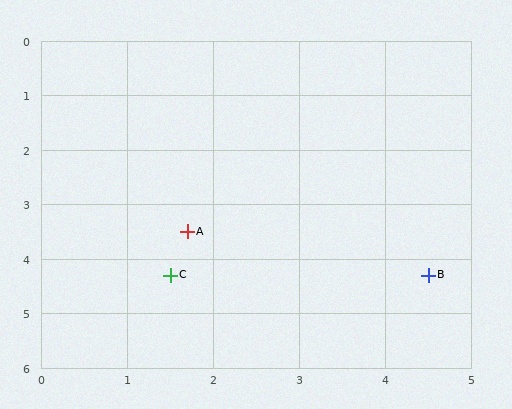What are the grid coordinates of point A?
Point A is at approximately (1.7, 3.5).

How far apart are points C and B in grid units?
Points C and B are about 3.0 grid units apart.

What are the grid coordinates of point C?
Point C is at approximately (1.5, 4.3).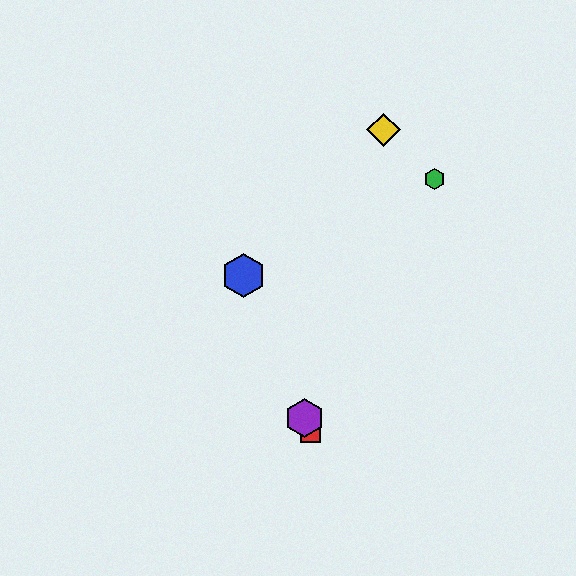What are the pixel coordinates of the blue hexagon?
The blue hexagon is at (244, 275).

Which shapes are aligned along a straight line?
The red square, the blue hexagon, the purple hexagon are aligned along a straight line.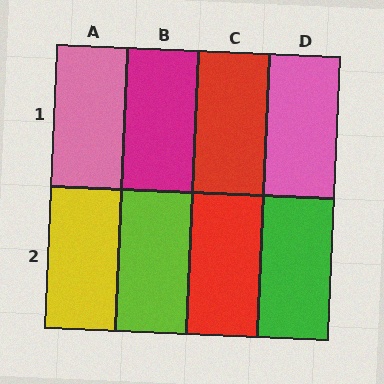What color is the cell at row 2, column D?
Green.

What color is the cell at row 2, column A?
Yellow.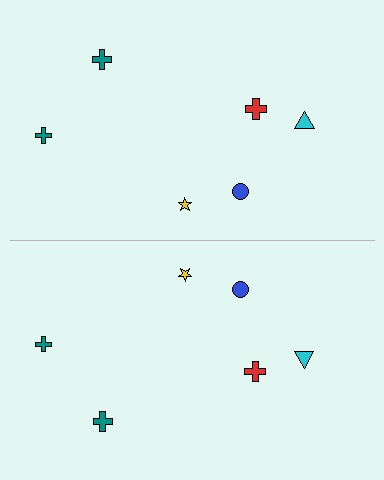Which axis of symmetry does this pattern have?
The pattern has a horizontal axis of symmetry running through the center of the image.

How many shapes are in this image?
There are 12 shapes in this image.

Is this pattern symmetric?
Yes, this pattern has bilateral (reflection) symmetry.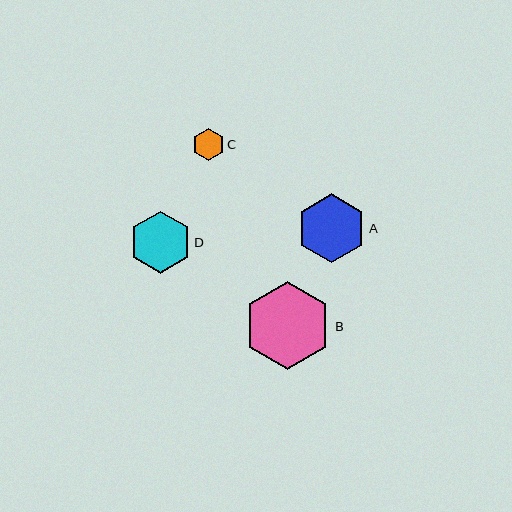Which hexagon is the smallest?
Hexagon C is the smallest with a size of approximately 32 pixels.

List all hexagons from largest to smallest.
From largest to smallest: B, A, D, C.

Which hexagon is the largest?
Hexagon B is the largest with a size of approximately 88 pixels.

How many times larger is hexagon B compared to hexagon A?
Hexagon B is approximately 1.3 times the size of hexagon A.